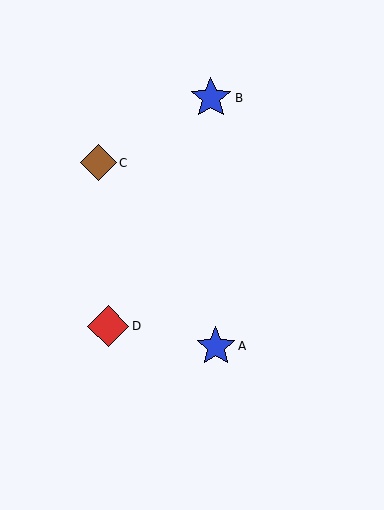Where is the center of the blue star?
The center of the blue star is at (216, 346).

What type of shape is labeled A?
Shape A is a blue star.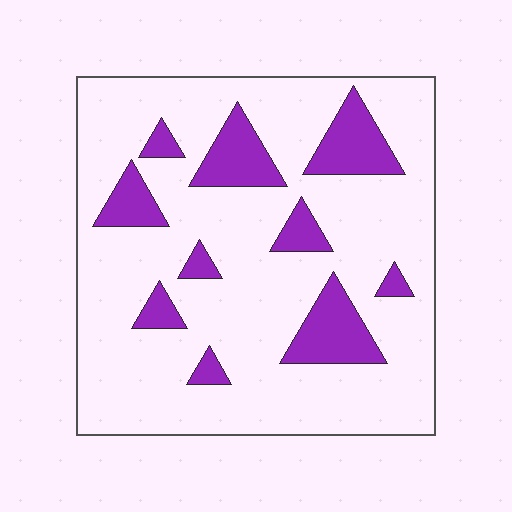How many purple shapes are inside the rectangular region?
10.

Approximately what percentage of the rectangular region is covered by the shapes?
Approximately 20%.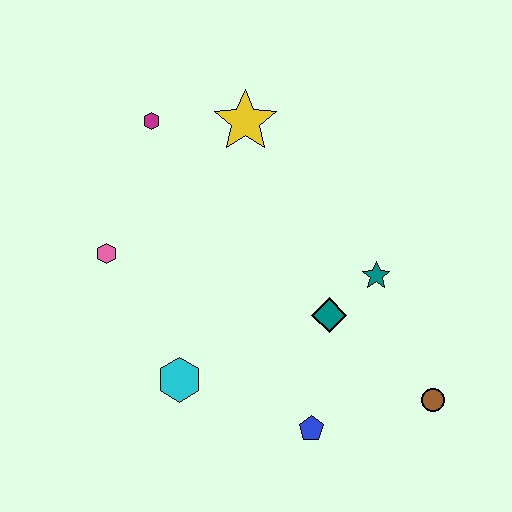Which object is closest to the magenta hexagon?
The yellow star is closest to the magenta hexagon.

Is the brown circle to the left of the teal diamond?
No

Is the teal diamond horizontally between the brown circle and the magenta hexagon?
Yes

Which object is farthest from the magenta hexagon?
The brown circle is farthest from the magenta hexagon.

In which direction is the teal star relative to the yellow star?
The teal star is below the yellow star.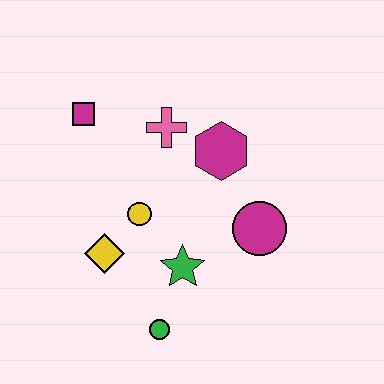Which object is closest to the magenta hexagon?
The pink cross is closest to the magenta hexagon.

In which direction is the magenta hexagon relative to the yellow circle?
The magenta hexagon is to the right of the yellow circle.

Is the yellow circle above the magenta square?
No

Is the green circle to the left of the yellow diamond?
No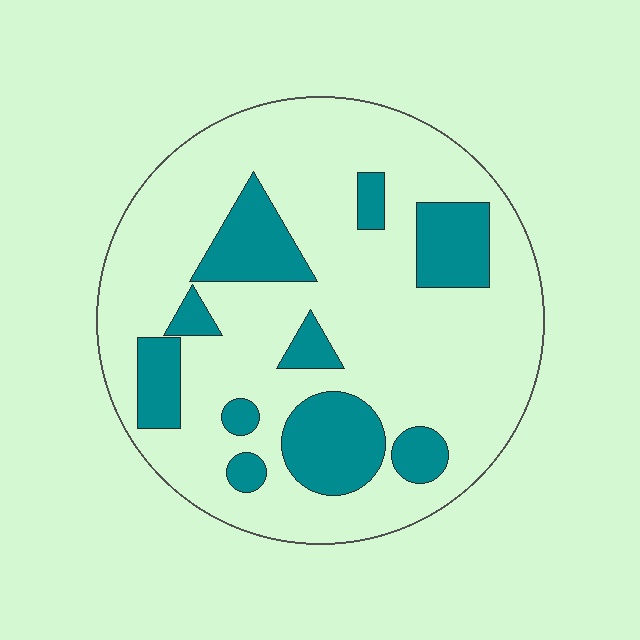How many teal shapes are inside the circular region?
10.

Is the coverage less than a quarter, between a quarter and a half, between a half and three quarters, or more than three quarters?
Less than a quarter.